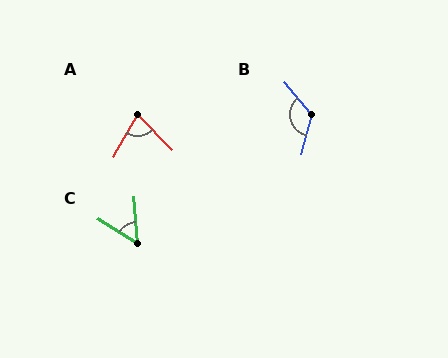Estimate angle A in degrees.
Approximately 74 degrees.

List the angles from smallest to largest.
C (53°), A (74°), B (127°).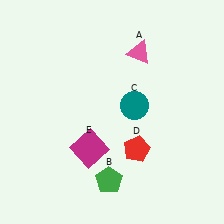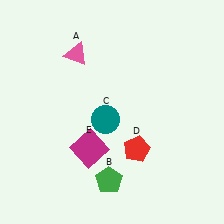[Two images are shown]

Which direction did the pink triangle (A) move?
The pink triangle (A) moved left.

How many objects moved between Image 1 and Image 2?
2 objects moved between the two images.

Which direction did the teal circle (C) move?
The teal circle (C) moved left.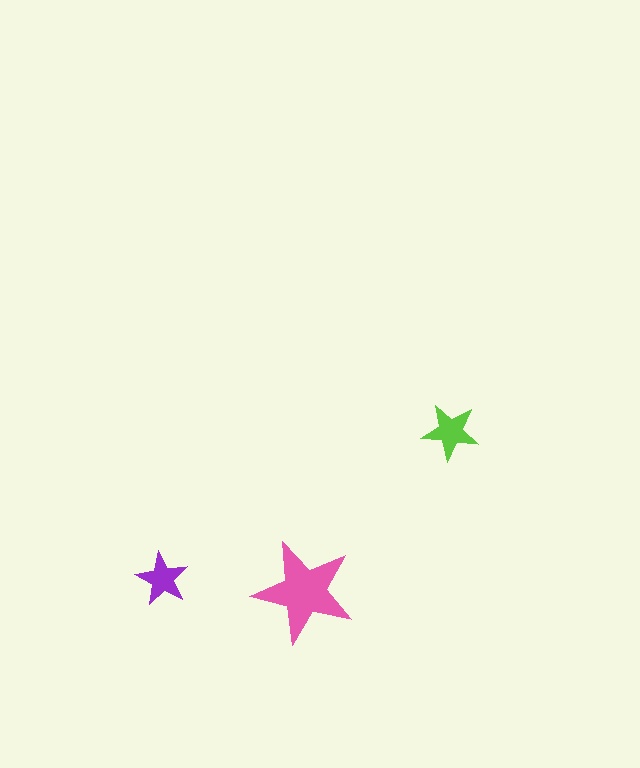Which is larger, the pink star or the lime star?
The pink one.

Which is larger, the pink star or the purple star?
The pink one.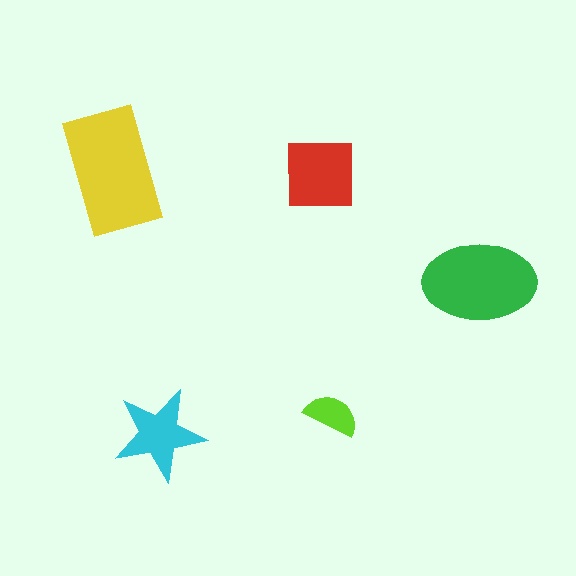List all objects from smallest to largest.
The lime semicircle, the cyan star, the red square, the green ellipse, the yellow rectangle.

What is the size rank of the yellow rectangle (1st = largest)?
1st.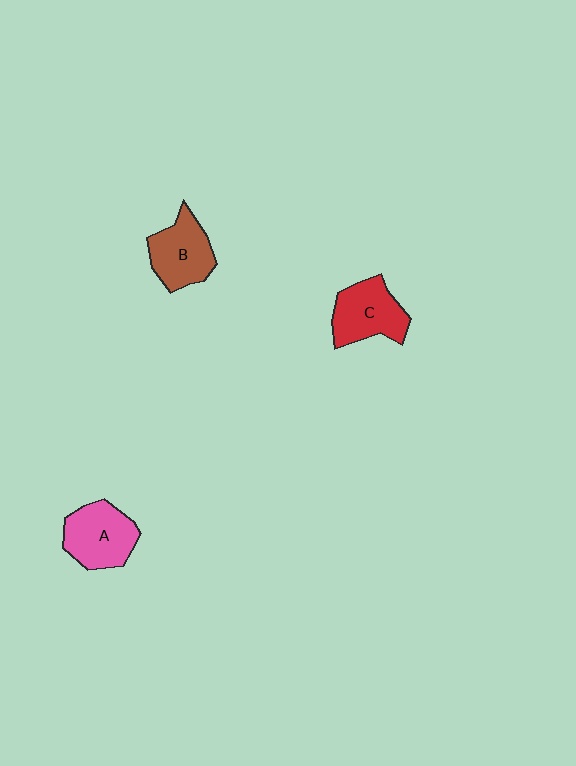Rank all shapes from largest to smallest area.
From largest to smallest: A (pink), C (red), B (brown).